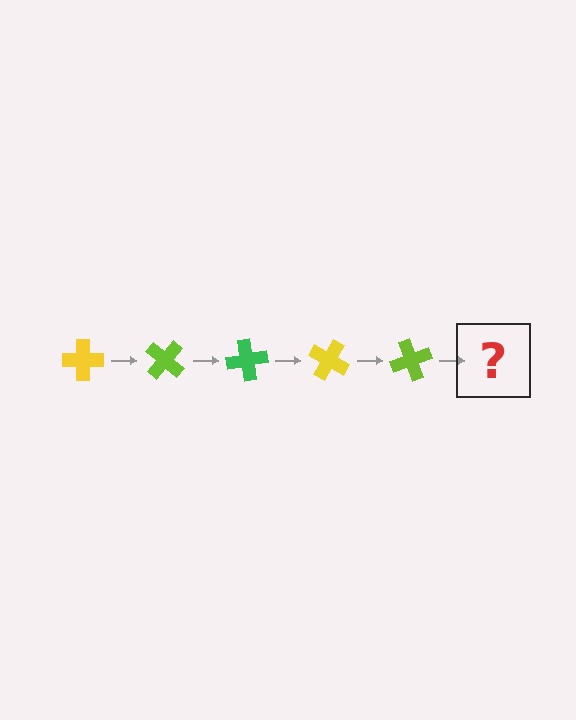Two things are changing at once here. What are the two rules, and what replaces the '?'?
The two rules are that it rotates 40 degrees each step and the color cycles through yellow, lime, and green. The '?' should be a green cross, rotated 200 degrees from the start.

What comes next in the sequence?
The next element should be a green cross, rotated 200 degrees from the start.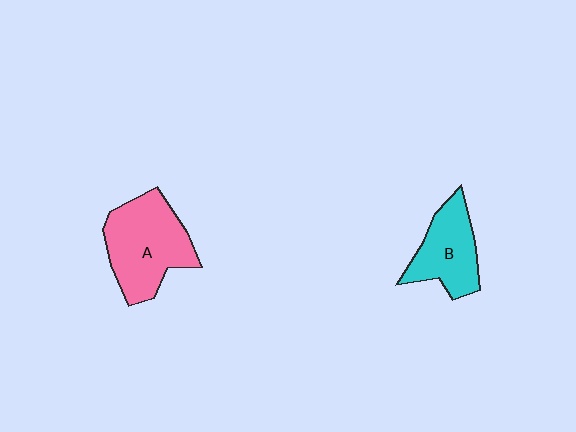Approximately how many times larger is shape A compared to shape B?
Approximately 1.4 times.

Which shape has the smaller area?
Shape B (cyan).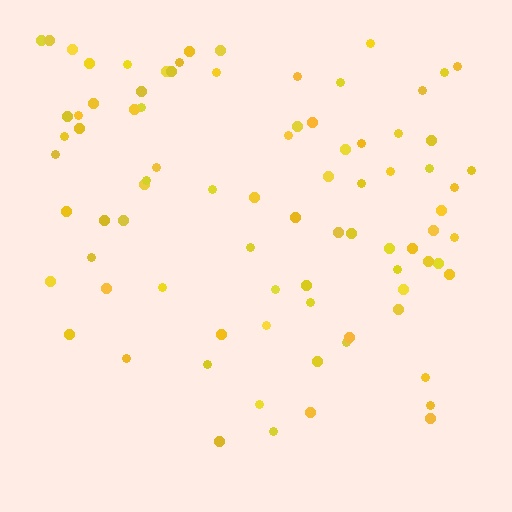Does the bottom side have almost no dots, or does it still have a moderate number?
Still a moderate number, just noticeably fewer than the top.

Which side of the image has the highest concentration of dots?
The top.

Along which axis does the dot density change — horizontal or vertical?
Vertical.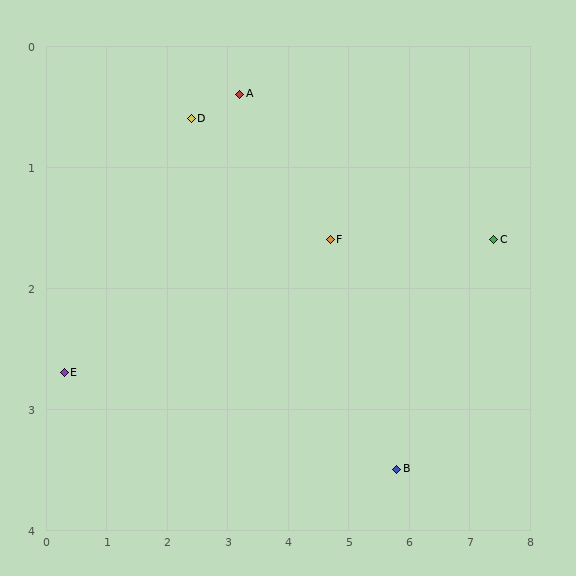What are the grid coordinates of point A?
Point A is at approximately (3.2, 0.4).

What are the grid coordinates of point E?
Point E is at approximately (0.3, 2.7).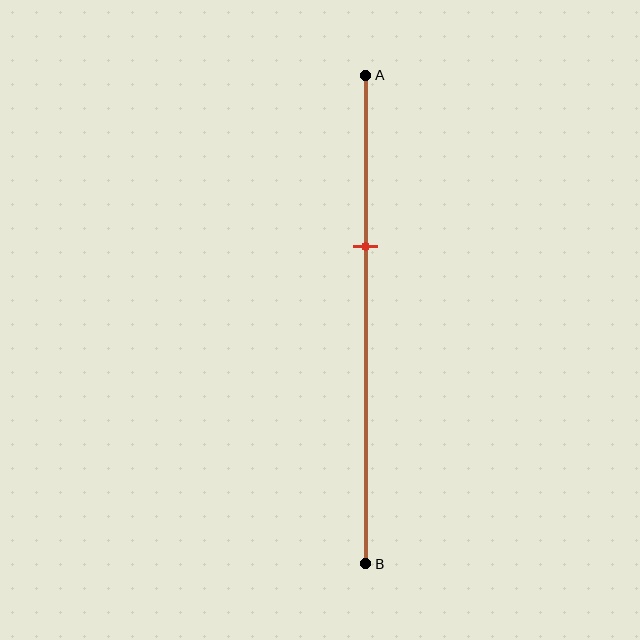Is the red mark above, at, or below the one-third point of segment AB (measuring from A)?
The red mark is approximately at the one-third point of segment AB.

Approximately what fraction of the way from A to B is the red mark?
The red mark is approximately 35% of the way from A to B.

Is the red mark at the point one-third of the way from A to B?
Yes, the mark is approximately at the one-third point.